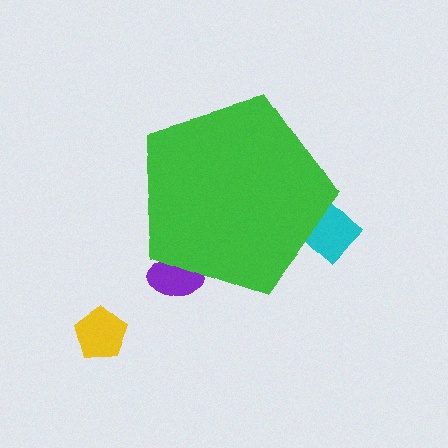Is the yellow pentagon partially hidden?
No, the yellow pentagon is fully visible.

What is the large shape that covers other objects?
A green pentagon.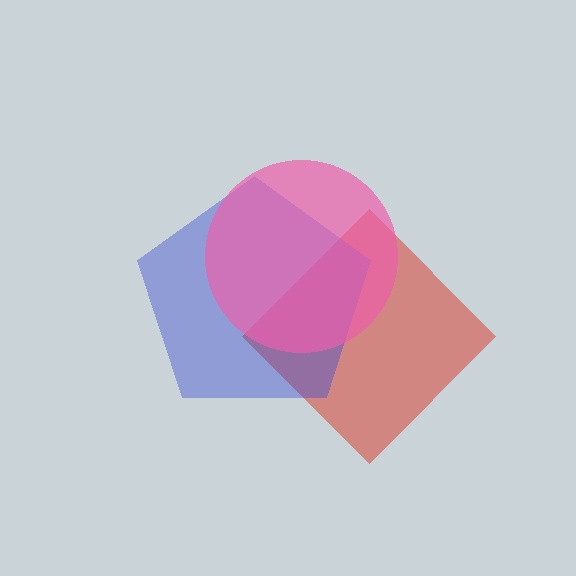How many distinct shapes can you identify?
There are 3 distinct shapes: a red diamond, a blue pentagon, a pink circle.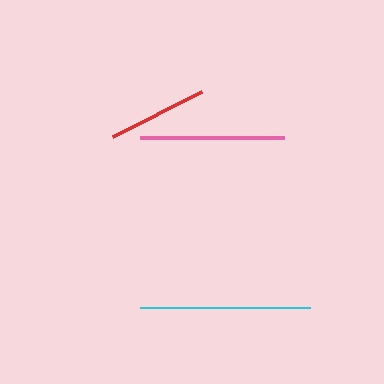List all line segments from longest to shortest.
From longest to shortest: cyan, pink, red.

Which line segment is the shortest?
The red line is the shortest at approximately 99 pixels.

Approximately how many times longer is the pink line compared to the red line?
The pink line is approximately 1.5 times the length of the red line.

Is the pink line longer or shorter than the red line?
The pink line is longer than the red line.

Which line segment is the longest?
The cyan line is the longest at approximately 170 pixels.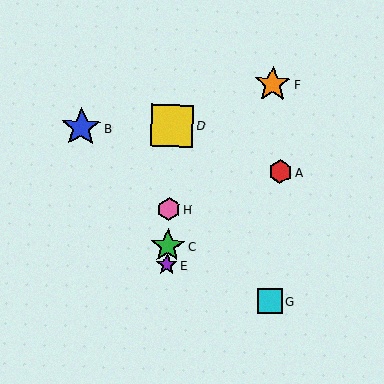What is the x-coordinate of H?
Object H is at x≈169.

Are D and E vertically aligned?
Yes, both are at x≈172.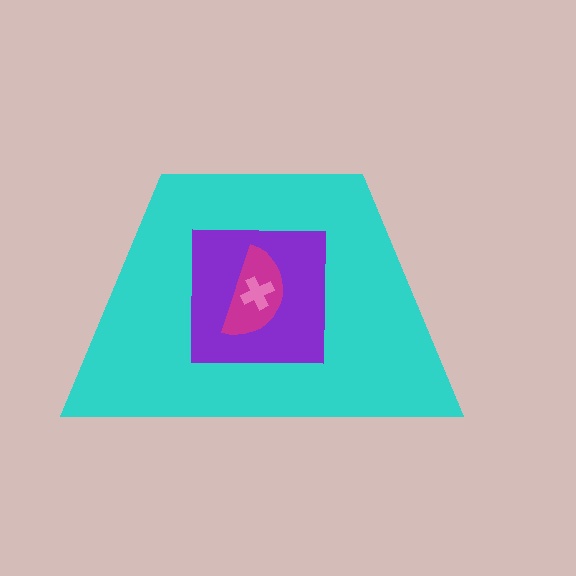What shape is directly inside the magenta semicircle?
The pink cross.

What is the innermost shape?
The pink cross.